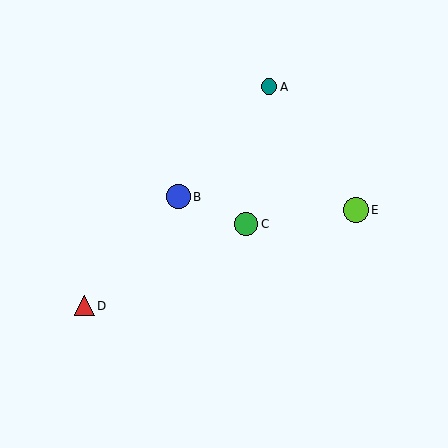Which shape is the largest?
The lime circle (labeled E) is the largest.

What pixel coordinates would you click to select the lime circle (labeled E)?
Click at (356, 210) to select the lime circle E.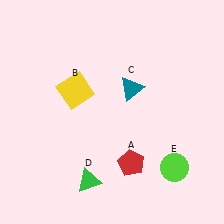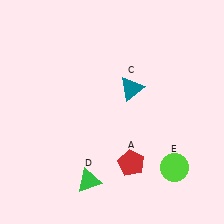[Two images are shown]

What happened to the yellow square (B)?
The yellow square (B) was removed in Image 2. It was in the top-left area of Image 1.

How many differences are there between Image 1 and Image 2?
There is 1 difference between the two images.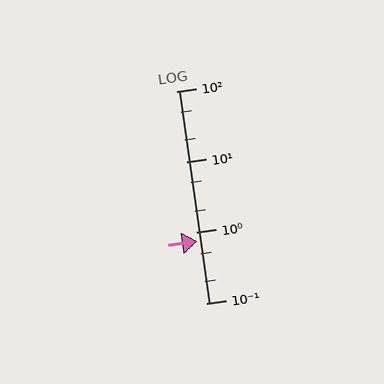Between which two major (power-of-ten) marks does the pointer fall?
The pointer is between 0.1 and 1.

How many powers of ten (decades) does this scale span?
The scale spans 3 decades, from 0.1 to 100.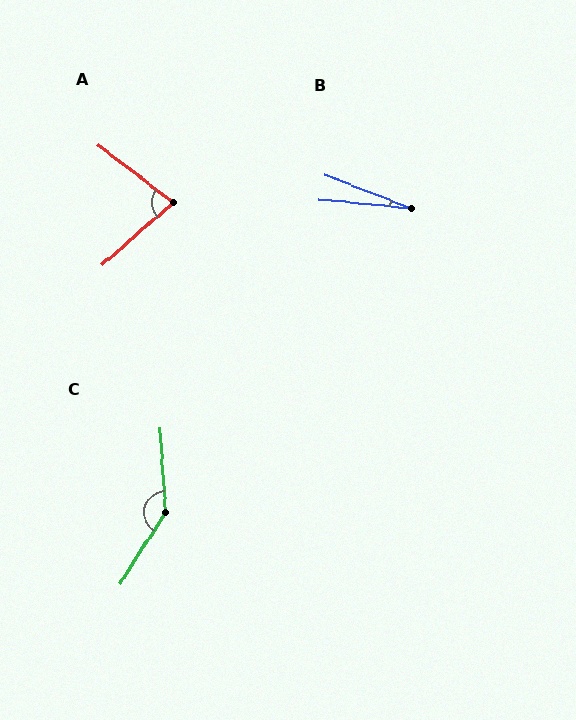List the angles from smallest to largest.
B (16°), A (79°), C (143°).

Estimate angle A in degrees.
Approximately 79 degrees.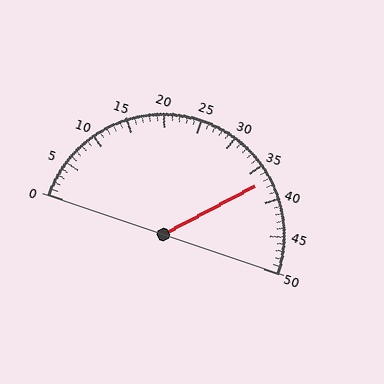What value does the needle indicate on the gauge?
The needle indicates approximately 37.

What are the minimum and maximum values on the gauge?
The gauge ranges from 0 to 50.